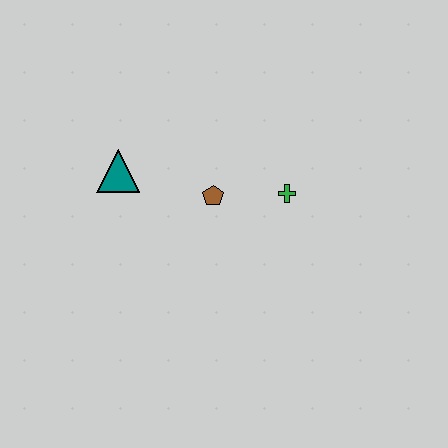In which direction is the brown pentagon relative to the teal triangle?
The brown pentagon is to the right of the teal triangle.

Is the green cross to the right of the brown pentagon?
Yes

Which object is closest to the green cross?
The brown pentagon is closest to the green cross.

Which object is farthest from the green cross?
The teal triangle is farthest from the green cross.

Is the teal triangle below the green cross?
No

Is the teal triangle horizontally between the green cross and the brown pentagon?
No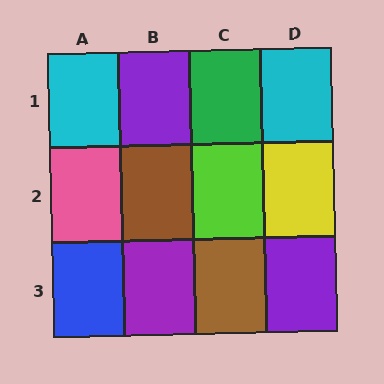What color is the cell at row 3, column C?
Brown.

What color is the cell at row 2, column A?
Pink.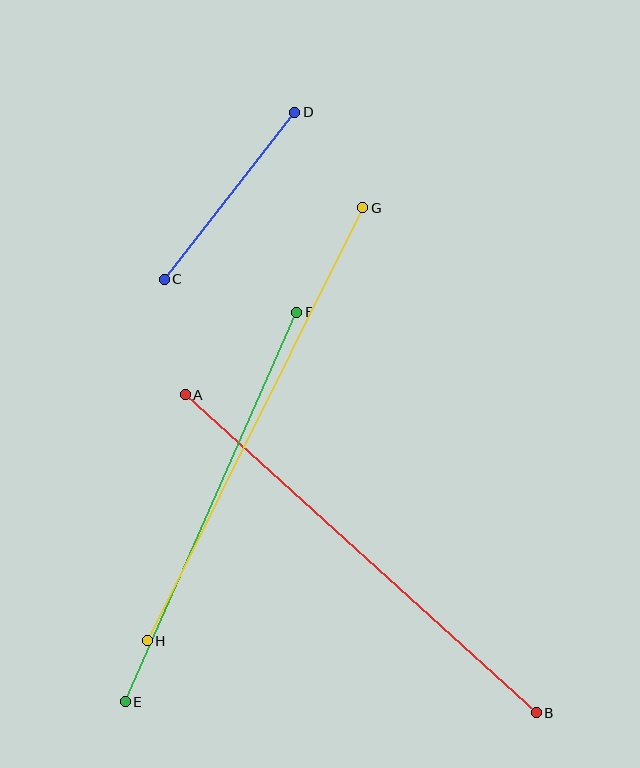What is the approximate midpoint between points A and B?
The midpoint is at approximately (361, 554) pixels.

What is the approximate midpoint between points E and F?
The midpoint is at approximately (211, 507) pixels.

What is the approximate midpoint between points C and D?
The midpoint is at approximately (230, 196) pixels.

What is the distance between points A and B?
The distance is approximately 474 pixels.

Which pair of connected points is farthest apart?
Points G and H are farthest apart.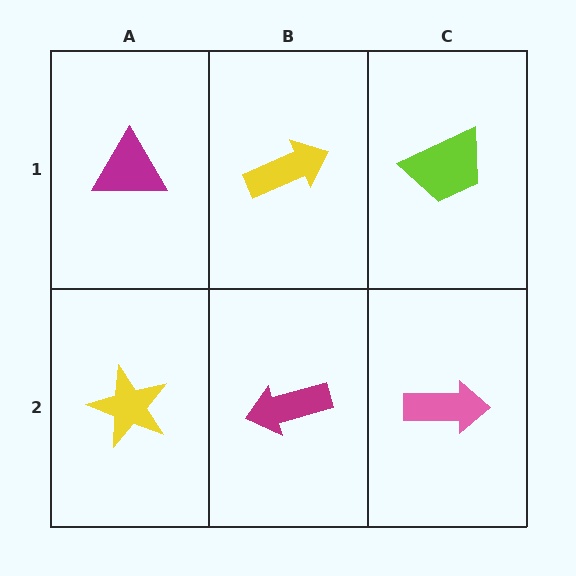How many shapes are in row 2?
3 shapes.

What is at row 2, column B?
A magenta arrow.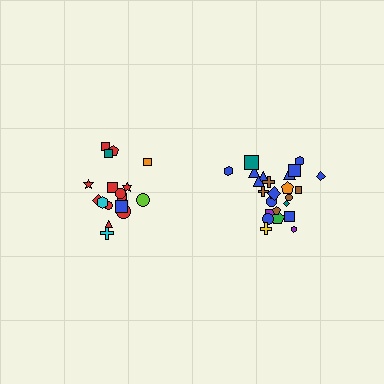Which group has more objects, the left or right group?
The right group.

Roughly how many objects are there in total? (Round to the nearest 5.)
Roughly 45 objects in total.